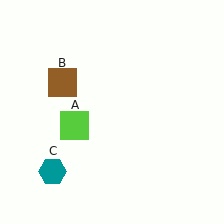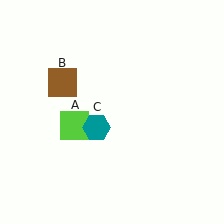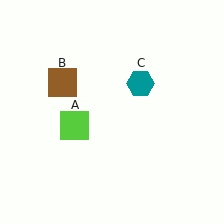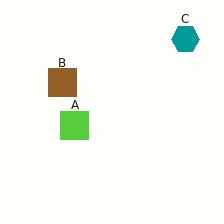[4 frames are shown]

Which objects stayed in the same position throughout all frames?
Lime square (object A) and brown square (object B) remained stationary.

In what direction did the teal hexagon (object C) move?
The teal hexagon (object C) moved up and to the right.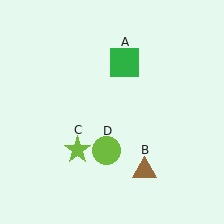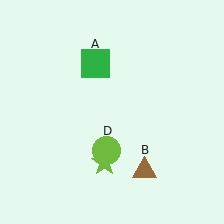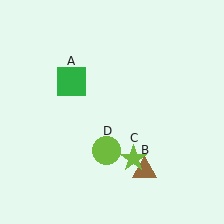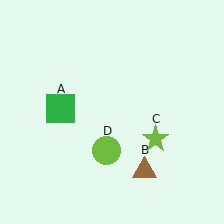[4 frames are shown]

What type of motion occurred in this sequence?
The green square (object A), lime star (object C) rotated counterclockwise around the center of the scene.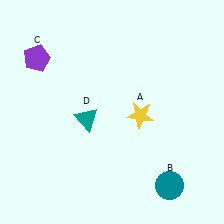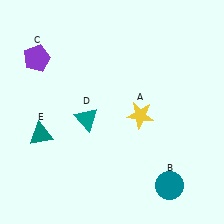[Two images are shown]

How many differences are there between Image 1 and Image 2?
There is 1 difference between the two images.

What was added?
A teal triangle (E) was added in Image 2.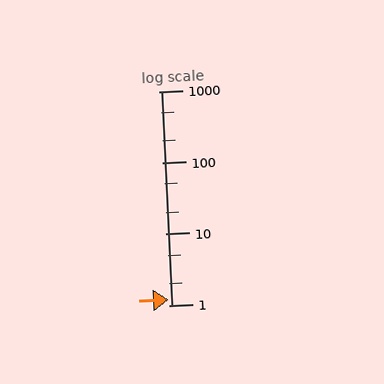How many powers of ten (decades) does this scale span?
The scale spans 3 decades, from 1 to 1000.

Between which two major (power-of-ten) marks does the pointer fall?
The pointer is between 1 and 10.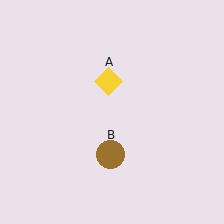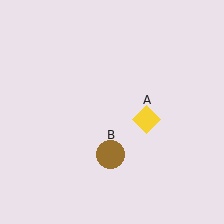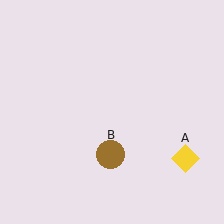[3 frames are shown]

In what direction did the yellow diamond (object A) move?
The yellow diamond (object A) moved down and to the right.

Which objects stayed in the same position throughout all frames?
Brown circle (object B) remained stationary.